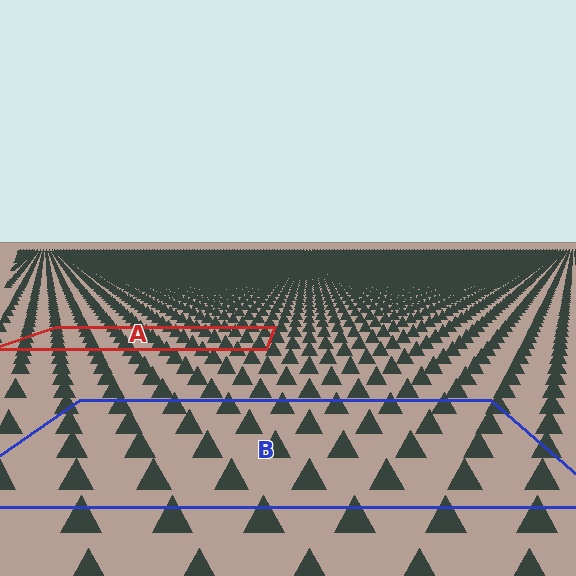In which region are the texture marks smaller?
The texture marks are smaller in region A, because it is farther away.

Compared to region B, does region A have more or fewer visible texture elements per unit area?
Region A has more texture elements per unit area — they are packed more densely because it is farther away.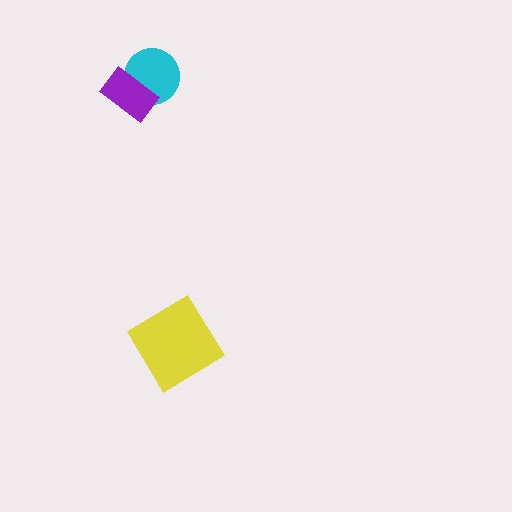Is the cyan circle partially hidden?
Yes, it is partially covered by another shape.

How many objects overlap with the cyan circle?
1 object overlaps with the cyan circle.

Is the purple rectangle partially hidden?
No, no other shape covers it.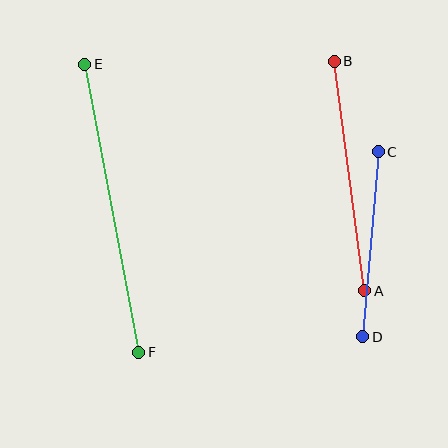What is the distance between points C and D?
The distance is approximately 185 pixels.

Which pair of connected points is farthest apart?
Points E and F are farthest apart.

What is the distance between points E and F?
The distance is approximately 293 pixels.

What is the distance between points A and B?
The distance is approximately 232 pixels.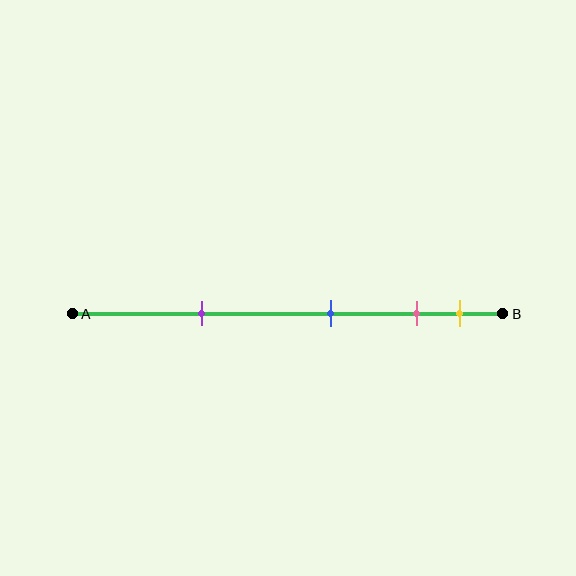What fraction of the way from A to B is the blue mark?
The blue mark is approximately 60% (0.6) of the way from A to B.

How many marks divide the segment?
There are 4 marks dividing the segment.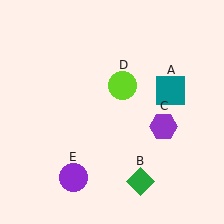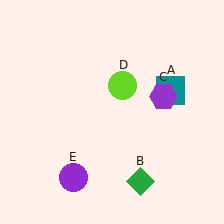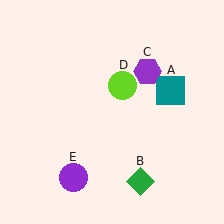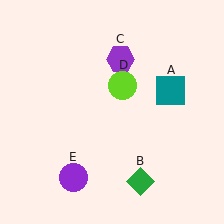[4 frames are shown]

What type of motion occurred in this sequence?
The purple hexagon (object C) rotated counterclockwise around the center of the scene.